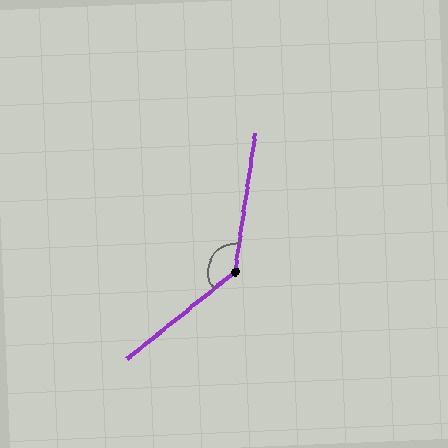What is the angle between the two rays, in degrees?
Approximately 137 degrees.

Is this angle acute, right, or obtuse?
It is obtuse.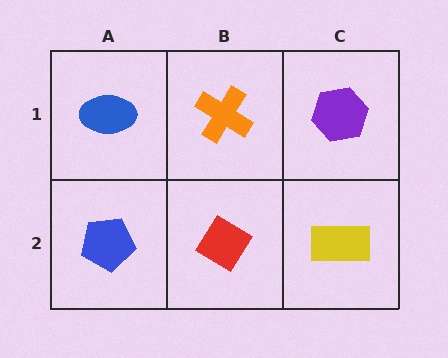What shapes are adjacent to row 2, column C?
A purple hexagon (row 1, column C), a red diamond (row 2, column B).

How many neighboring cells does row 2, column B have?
3.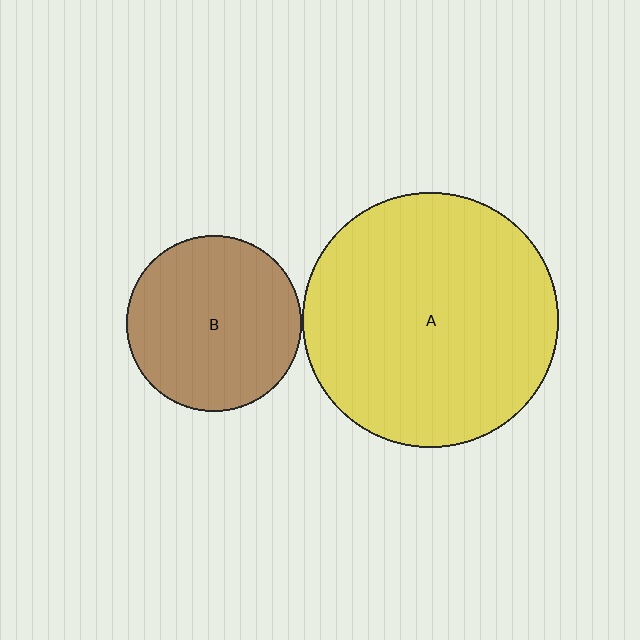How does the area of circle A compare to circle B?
Approximately 2.1 times.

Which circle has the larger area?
Circle A (yellow).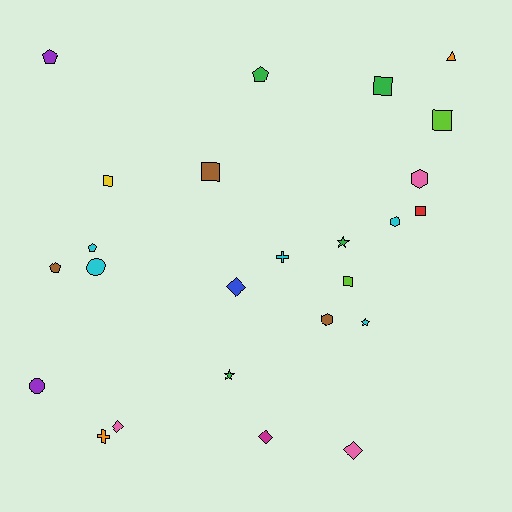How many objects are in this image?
There are 25 objects.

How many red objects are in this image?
There is 1 red object.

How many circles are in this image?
There are 2 circles.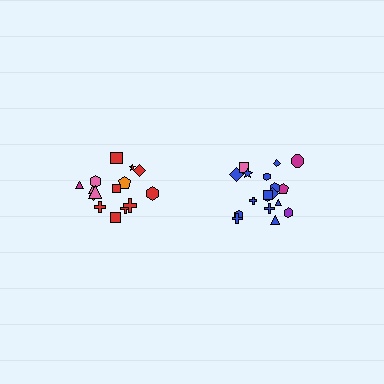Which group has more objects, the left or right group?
The right group.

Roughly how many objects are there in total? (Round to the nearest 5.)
Roughly 35 objects in total.